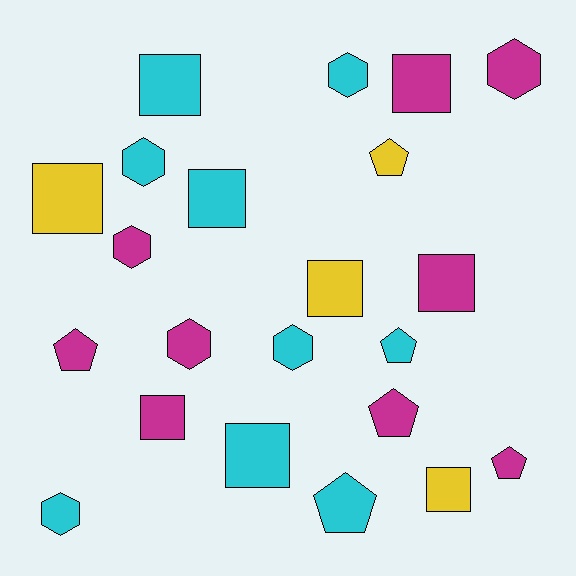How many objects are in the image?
There are 22 objects.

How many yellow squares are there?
There are 3 yellow squares.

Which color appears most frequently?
Cyan, with 9 objects.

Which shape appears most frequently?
Square, with 9 objects.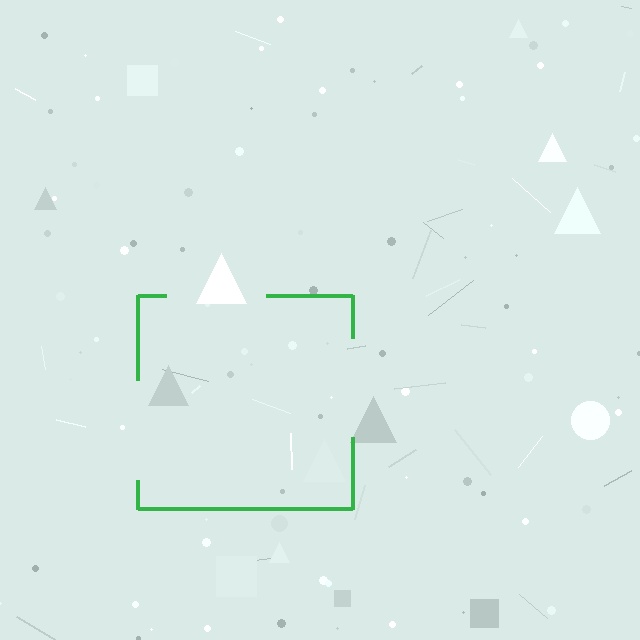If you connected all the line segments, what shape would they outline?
They would outline a square.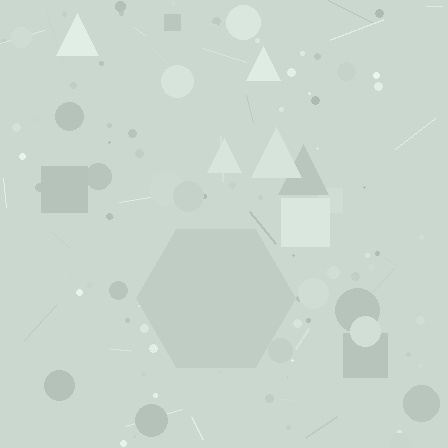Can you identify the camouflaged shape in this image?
The camouflaged shape is a hexagon.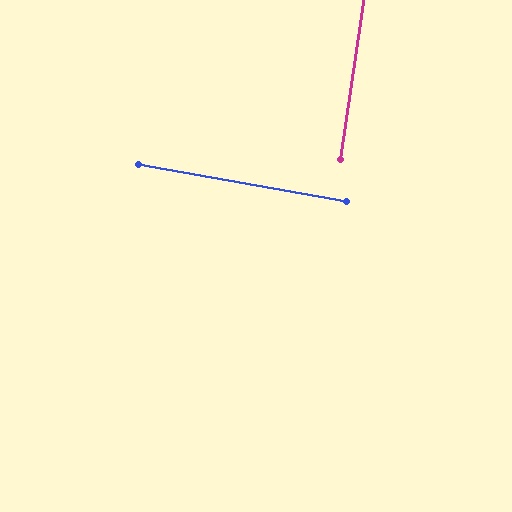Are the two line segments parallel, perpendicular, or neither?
Perpendicular — they meet at approximately 88°.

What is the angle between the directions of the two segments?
Approximately 88 degrees.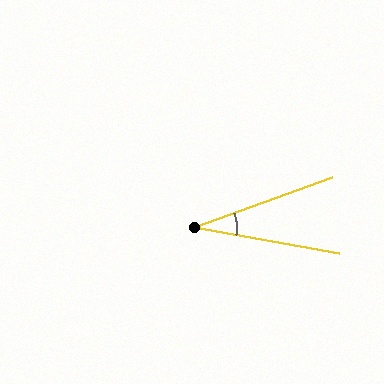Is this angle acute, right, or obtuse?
It is acute.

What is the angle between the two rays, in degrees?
Approximately 30 degrees.